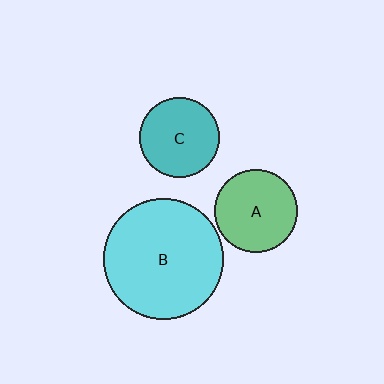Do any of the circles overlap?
No, none of the circles overlap.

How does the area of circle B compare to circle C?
Approximately 2.3 times.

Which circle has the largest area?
Circle B (cyan).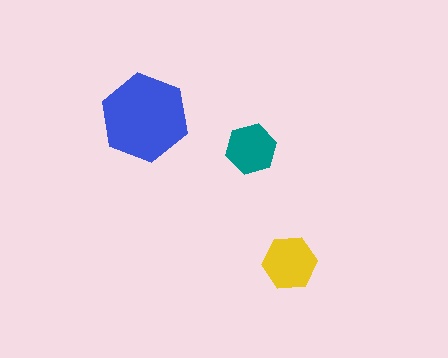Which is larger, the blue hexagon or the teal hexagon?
The blue one.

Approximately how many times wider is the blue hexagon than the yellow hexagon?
About 1.5 times wider.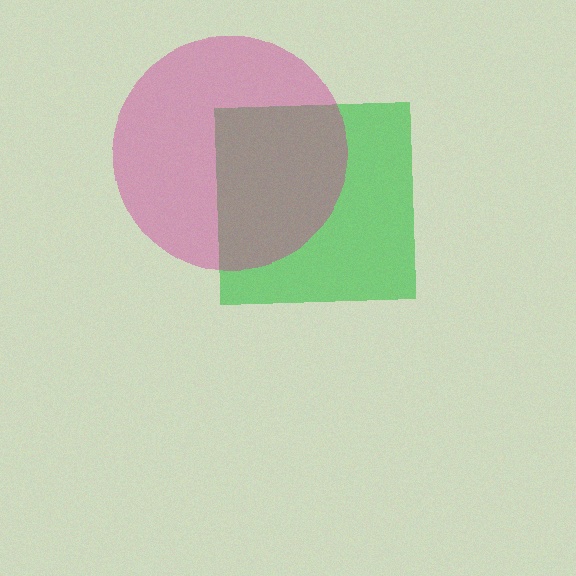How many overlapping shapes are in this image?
There are 2 overlapping shapes in the image.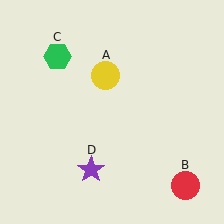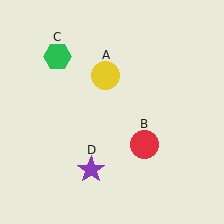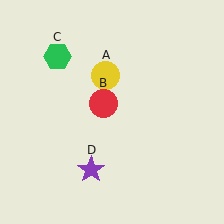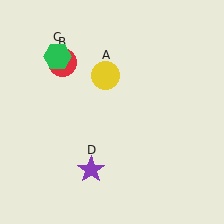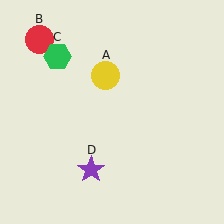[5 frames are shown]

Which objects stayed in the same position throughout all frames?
Yellow circle (object A) and green hexagon (object C) and purple star (object D) remained stationary.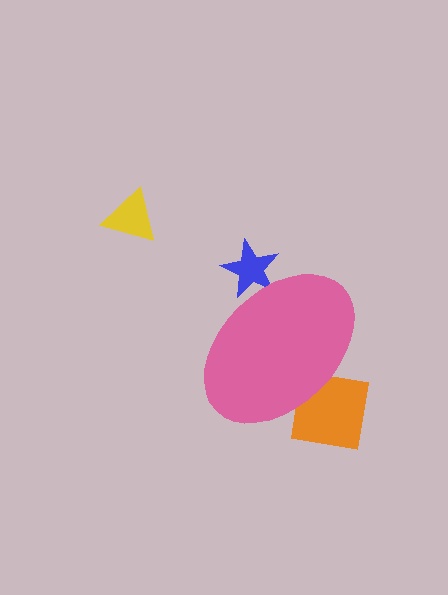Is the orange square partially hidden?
Yes, the orange square is partially hidden behind the pink ellipse.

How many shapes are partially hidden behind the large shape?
2 shapes are partially hidden.